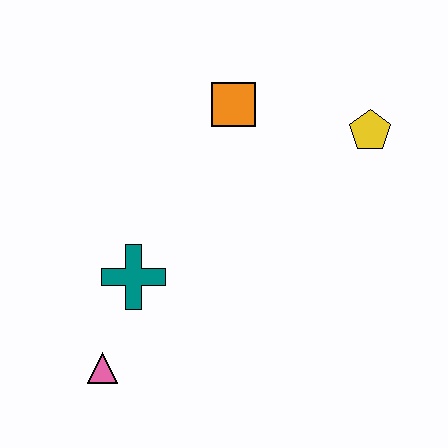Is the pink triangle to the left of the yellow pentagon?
Yes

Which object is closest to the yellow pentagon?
The orange square is closest to the yellow pentagon.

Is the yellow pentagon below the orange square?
Yes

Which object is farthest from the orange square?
The pink triangle is farthest from the orange square.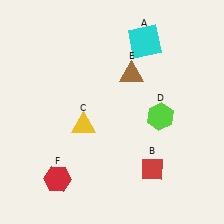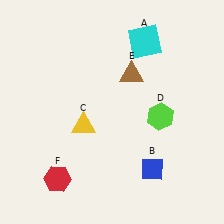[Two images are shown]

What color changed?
The diamond (B) changed from red in Image 1 to blue in Image 2.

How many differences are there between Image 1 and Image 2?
There is 1 difference between the two images.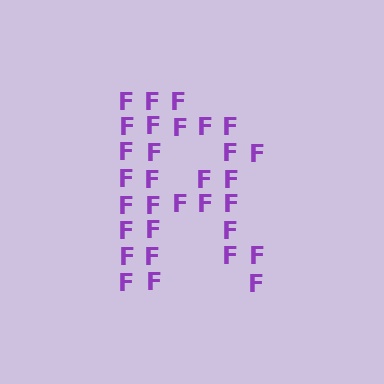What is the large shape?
The large shape is the letter R.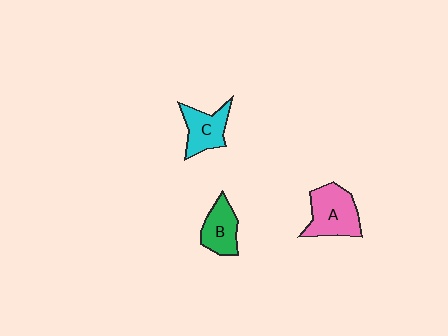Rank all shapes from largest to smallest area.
From largest to smallest: A (pink), C (cyan), B (green).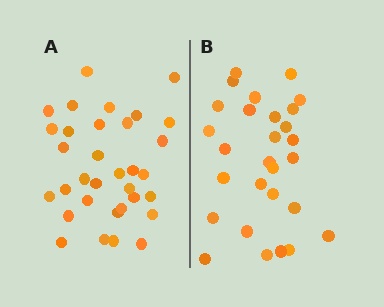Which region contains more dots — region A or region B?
Region A (the left region) has more dots.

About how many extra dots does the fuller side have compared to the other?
Region A has about 5 more dots than region B.